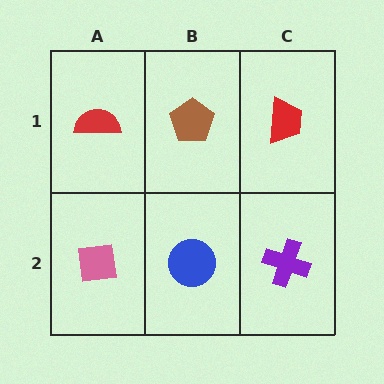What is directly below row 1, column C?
A purple cross.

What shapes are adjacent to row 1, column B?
A blue circle (row 2, column B), a red semicircle (row 1, column A), a red trapezoid (row 1, column C).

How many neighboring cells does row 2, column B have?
3.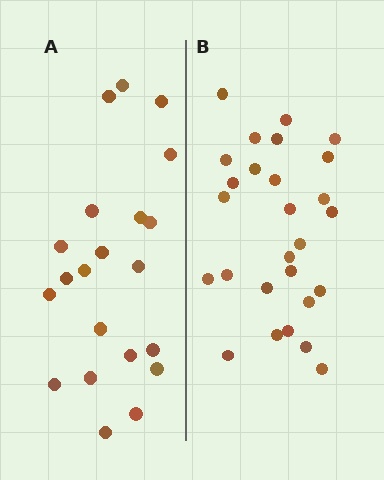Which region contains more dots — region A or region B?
Region B (the right region) has more dots.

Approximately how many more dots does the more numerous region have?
Region B has about 6 more dots than region A.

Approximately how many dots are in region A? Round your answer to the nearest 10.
About 20 dots. (The exact count is 21, which rounds to 20.)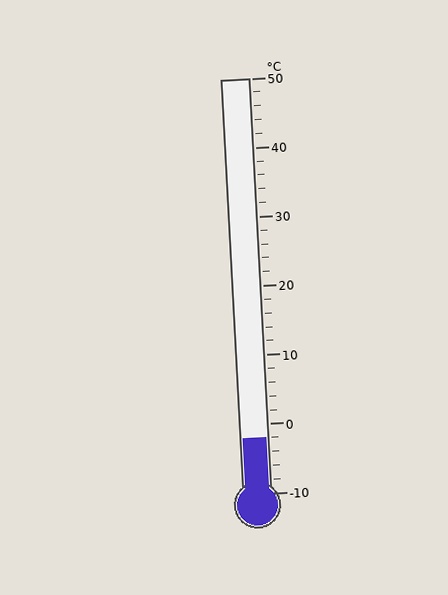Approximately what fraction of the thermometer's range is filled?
The thermometer is filled to approximately 15% of its range.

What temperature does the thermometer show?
The thermometer shows approximately -2°C.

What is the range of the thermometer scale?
The thermometer scale ranges from -10°C to 50°C.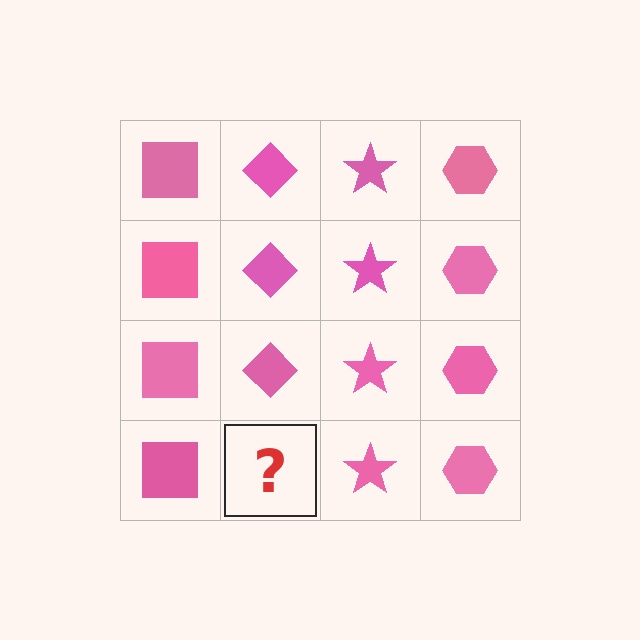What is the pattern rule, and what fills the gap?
The rule is that each column has a consistent shape. The gap should be filled with a pink diamond.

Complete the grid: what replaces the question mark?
The question mark should be replaced with a pink diamond.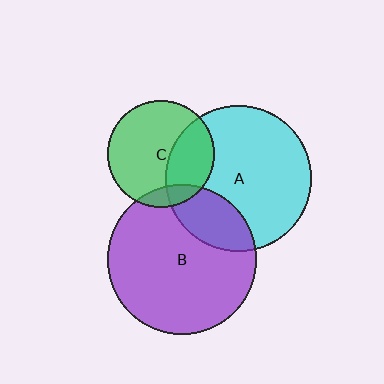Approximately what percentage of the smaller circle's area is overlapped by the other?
Approximately 35%.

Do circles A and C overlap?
Yes.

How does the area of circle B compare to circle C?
Approximately 2.0 times.